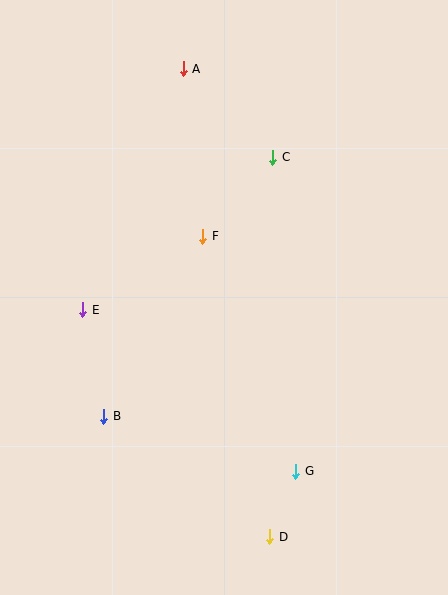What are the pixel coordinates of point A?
Point A is at (183, 69).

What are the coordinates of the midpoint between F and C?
The midpoint between F and C is at (238, 197).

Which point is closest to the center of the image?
Point F at (203, 236) is closest to the center.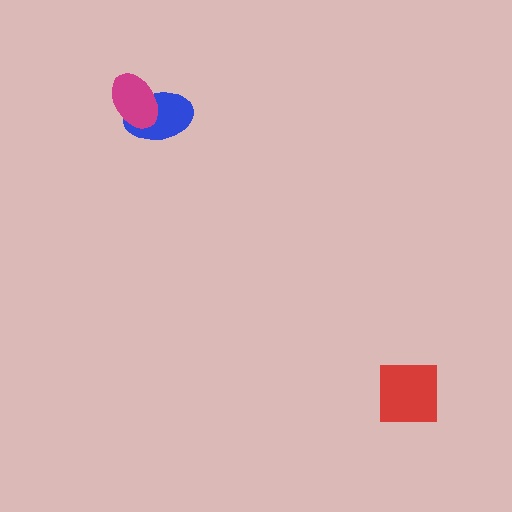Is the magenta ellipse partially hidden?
No, no other shape covers it.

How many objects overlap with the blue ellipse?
1 object overlaps with the blue ellipse.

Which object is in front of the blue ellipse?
The magenta ellipse is in front of the blue ellipse.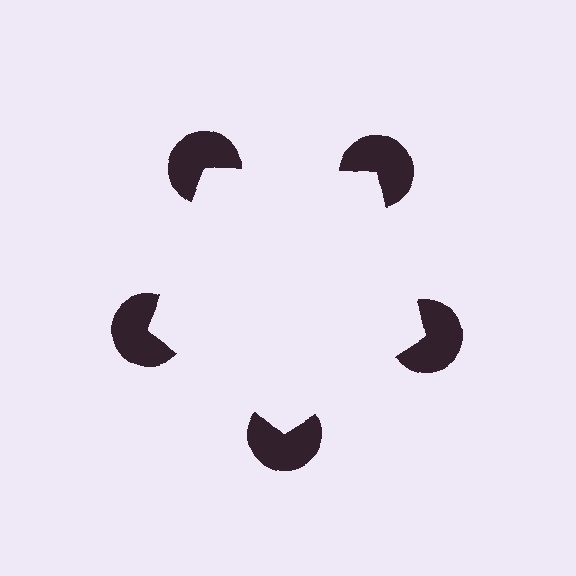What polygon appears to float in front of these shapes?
An illusory pentagon — its edges are inferred from the aligned wedge cuts in the pac-man discs, not physically drawn.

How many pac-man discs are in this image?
There are 5 — one at each vertex of the illusory pentagon.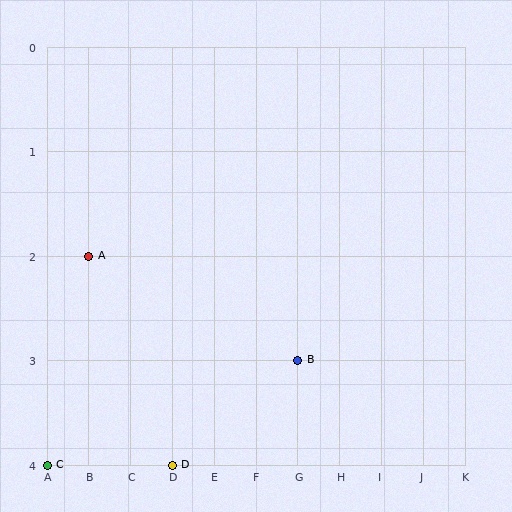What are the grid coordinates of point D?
Point D is at grid coordinates (D, 4).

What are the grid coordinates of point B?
Point B is at grid coordinates (G, 3).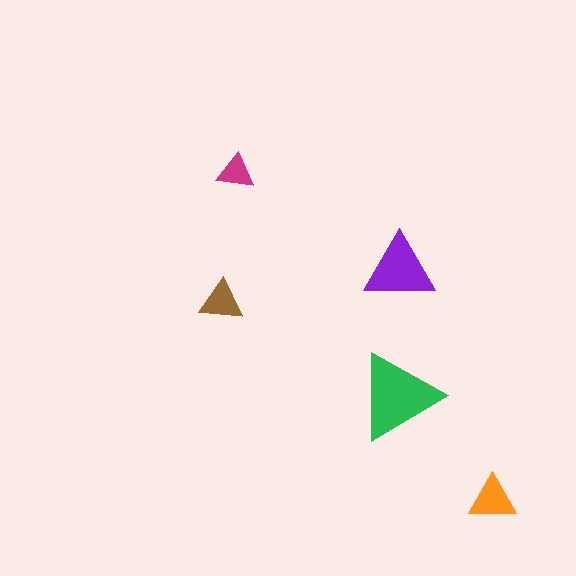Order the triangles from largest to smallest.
the green one, the purple one, the orange one, the brown one, the magenta one.